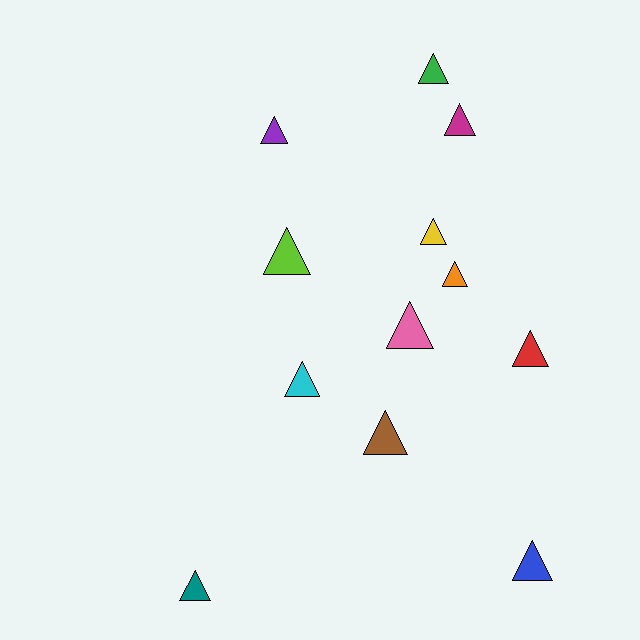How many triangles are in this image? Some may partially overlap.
There are 12 triangles.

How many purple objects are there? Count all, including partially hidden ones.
There is 1 purple object.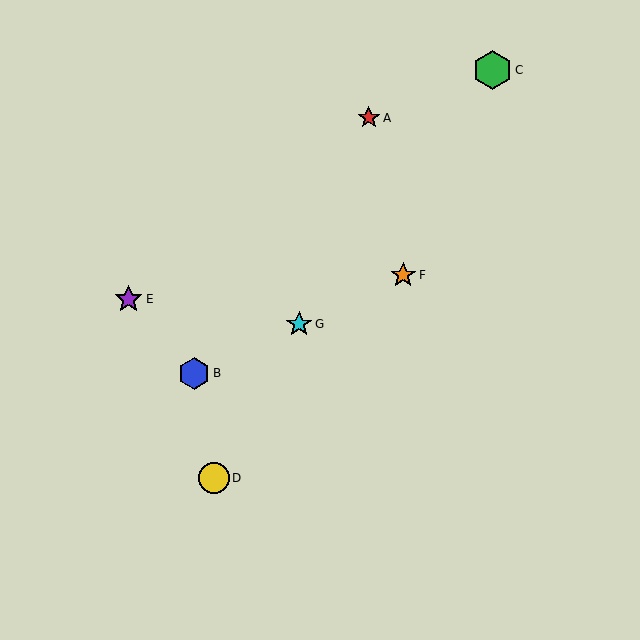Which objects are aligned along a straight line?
Objects B, F, G are aligned along a straight line.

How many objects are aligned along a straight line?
3 objects (B, F, G) are aligned along a straight line.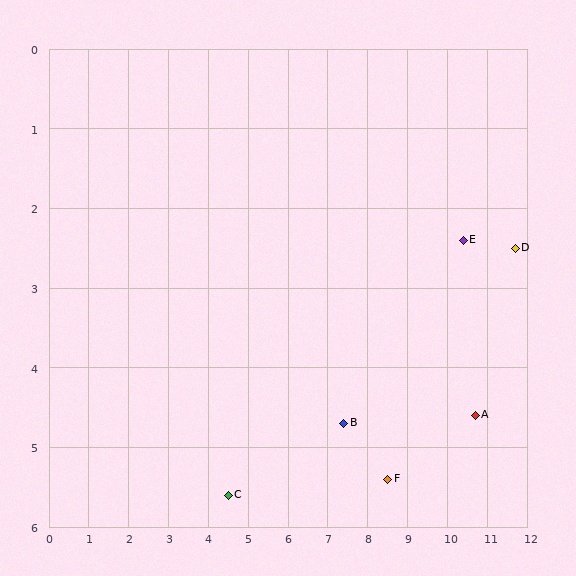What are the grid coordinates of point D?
Point D is at approximately (11.7, 2.5).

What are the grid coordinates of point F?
Point F is at approximately (8.5, 5.4).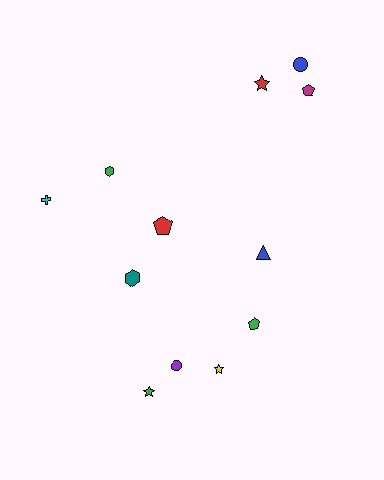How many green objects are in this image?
There are 3 green objects.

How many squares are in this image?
There are no squares.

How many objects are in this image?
There are 12 objects.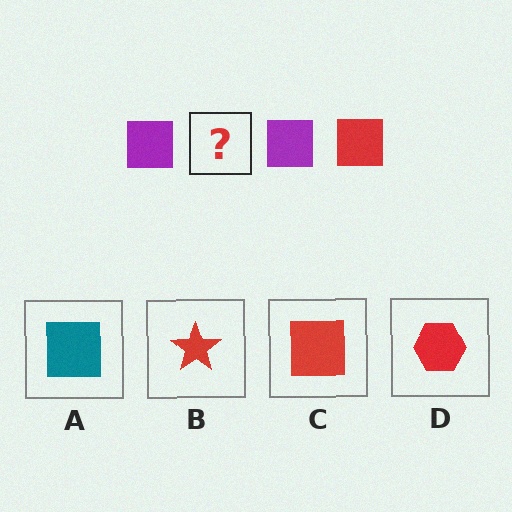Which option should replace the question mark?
Option C.